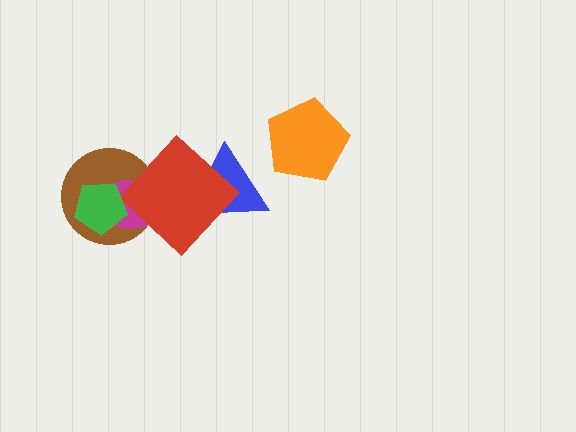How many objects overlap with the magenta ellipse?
3 objects overlap with the magenta ellipse.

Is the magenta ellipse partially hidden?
Yes, it is partially covered by another shape.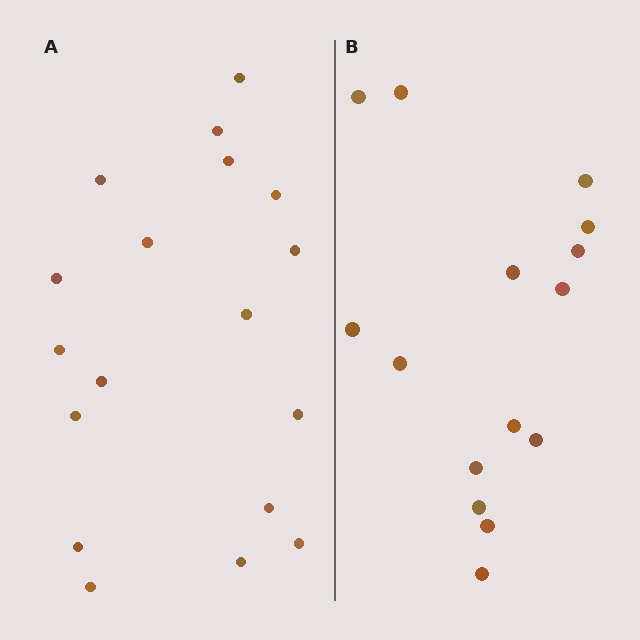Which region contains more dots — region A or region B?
Region A (the left region) has more dots.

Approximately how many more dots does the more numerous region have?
Region A has just a few more — roughly 2 or 3 more dots than region B.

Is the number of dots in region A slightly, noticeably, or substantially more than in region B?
Region A has only slightly more — the two regions are fairly close. The ratio is roughly 1.2 to 1.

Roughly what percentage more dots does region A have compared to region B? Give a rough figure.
About 20% more.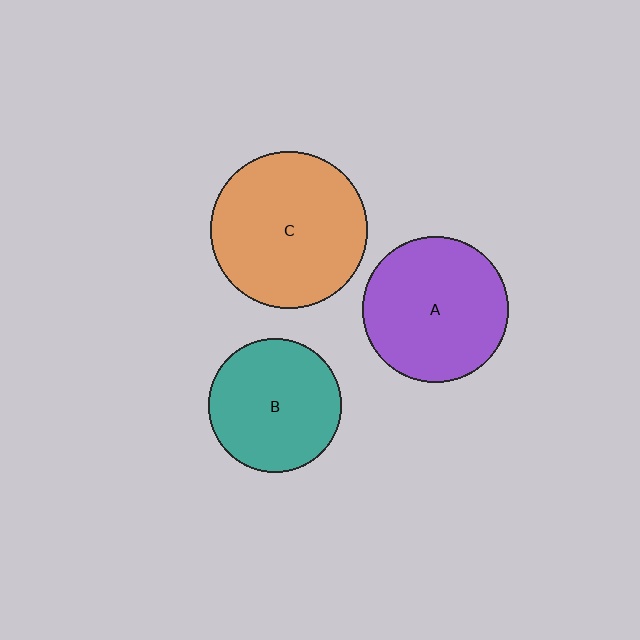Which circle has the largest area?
Circle C (orange).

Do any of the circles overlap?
No, none of the circles overlap.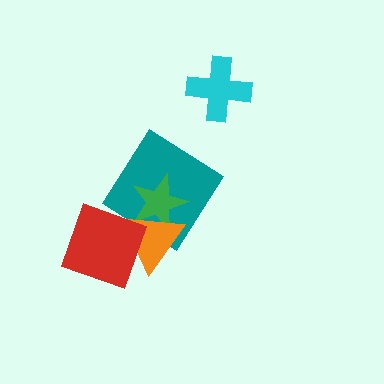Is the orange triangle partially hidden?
Yes, it is partially covered by another shape.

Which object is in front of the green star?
The orange triangle is in front of the green star.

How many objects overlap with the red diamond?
2 objects overlap with the red diamond.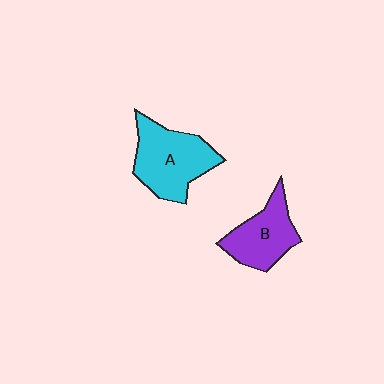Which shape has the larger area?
Shape A (cyan).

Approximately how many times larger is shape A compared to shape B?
Approximately 1.3 times.